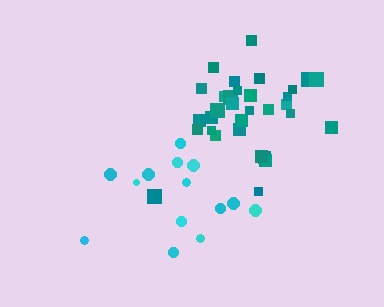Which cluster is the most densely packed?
Teal.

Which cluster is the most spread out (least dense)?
Cyan.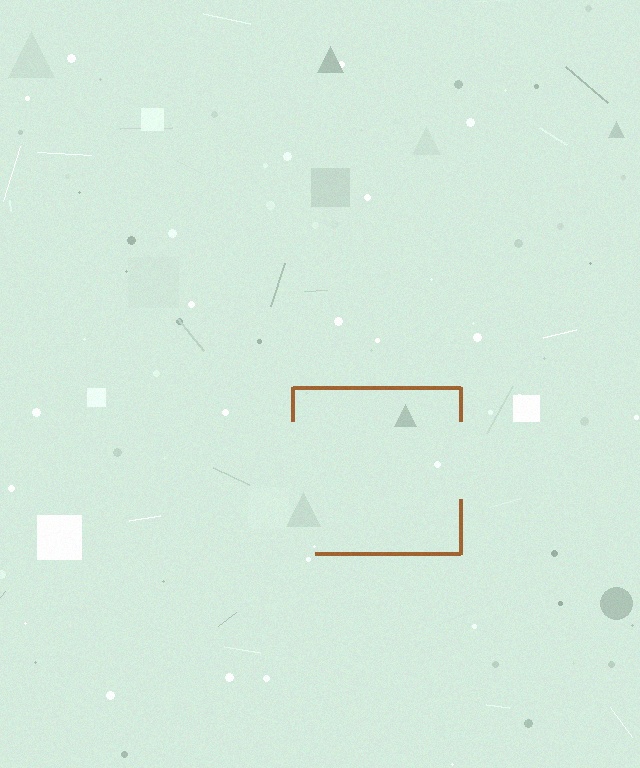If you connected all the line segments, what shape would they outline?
They would outline a square.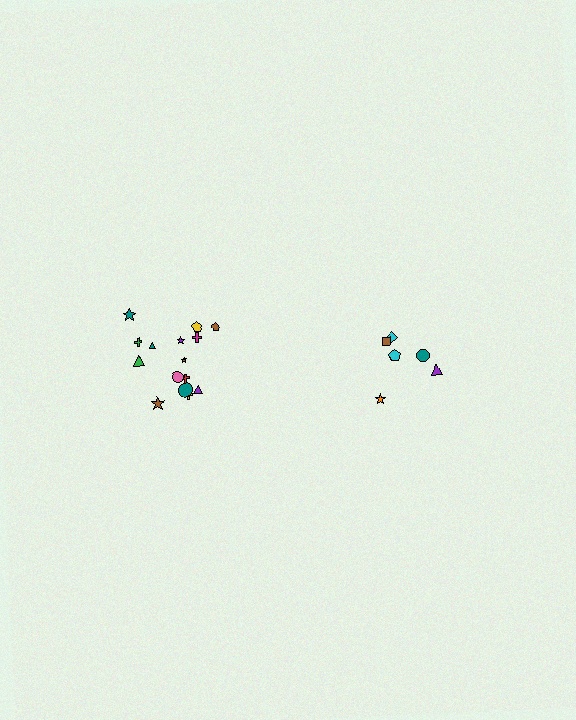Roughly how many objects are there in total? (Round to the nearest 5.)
Roughly 20 objects in total.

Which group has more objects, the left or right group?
The left group.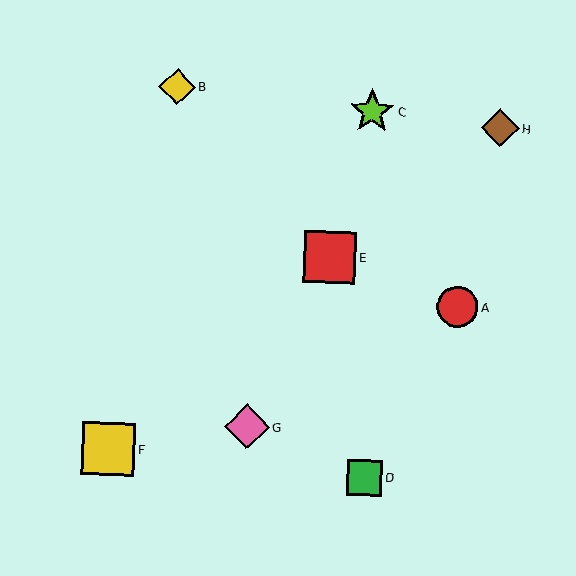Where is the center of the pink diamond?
The center of the pink diamond is at (247, 427).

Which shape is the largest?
The yellow square (labeled F) is the largest.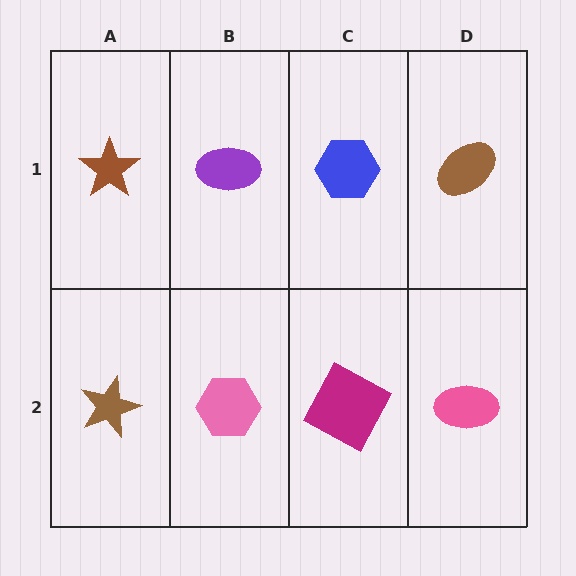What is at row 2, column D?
A pink ellipse.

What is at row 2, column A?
A brown star.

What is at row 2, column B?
A pink hexagon.